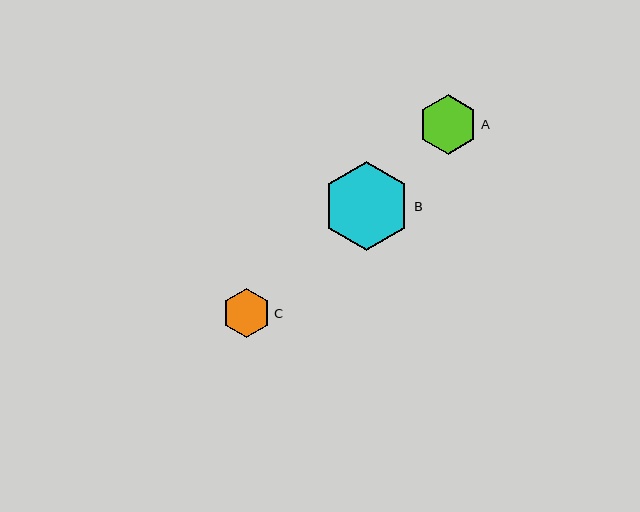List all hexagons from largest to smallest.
From largest to smallest: B, A, C.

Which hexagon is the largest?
Hexagon B is the largest with a size of approximately 88 pixels.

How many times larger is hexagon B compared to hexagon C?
Hexagon B is approximately 1.8 times the size of hexagon C.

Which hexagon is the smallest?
Hexagon C is the smallest with a size of approximately 49 pixels.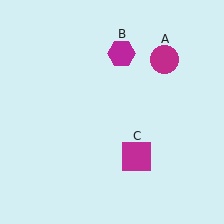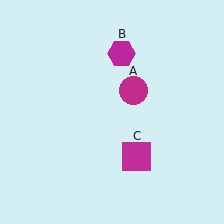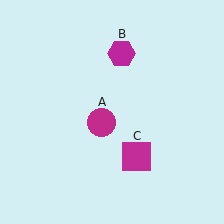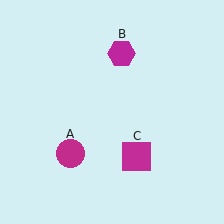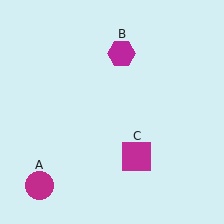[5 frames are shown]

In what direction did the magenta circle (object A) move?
The magenta circle (object A) moved down and to the left.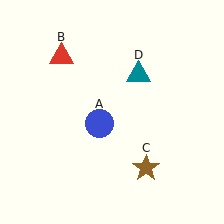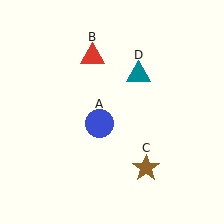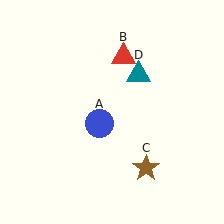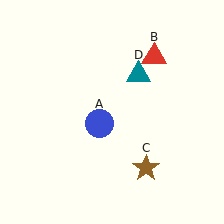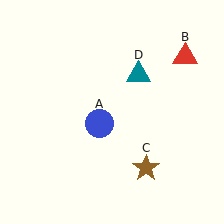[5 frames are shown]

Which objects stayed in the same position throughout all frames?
Blue circle (object A) and brown star (object C) and teal triangle (object D) remained stationary.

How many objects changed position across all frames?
1 object changed position: red triangle (object B).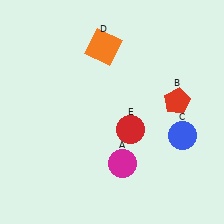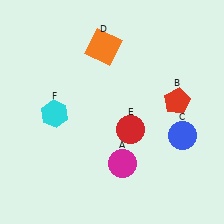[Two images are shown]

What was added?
A cyan hexagon (F) was added in Image 2.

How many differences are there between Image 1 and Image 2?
There is 1 difference between the two images.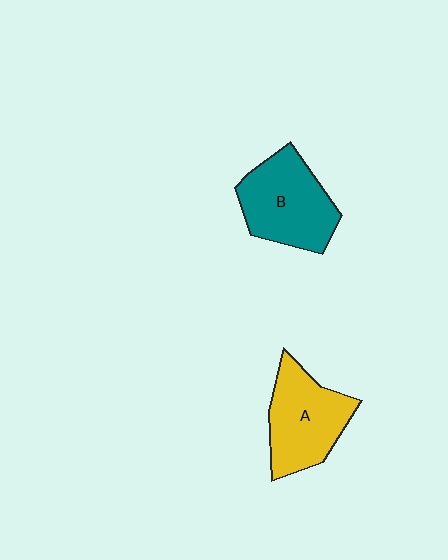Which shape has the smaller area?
Shape A (yellow).